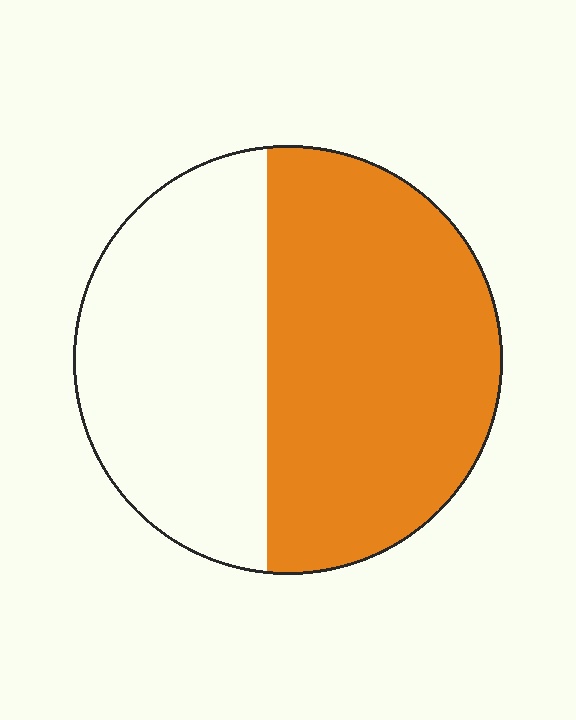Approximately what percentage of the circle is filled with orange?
Approximately 55%.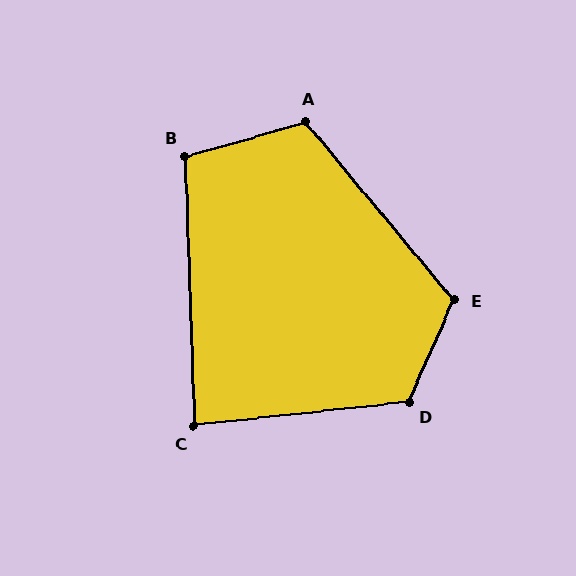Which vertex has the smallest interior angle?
C, at approximately 86 degrees.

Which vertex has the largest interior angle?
D, at approximately 120 degrees.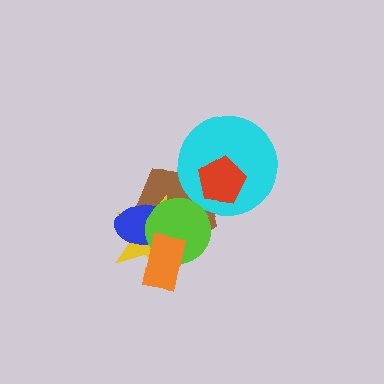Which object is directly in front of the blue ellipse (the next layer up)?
The lime circle is directly in front of the blue ellipse.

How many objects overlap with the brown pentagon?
6 objects overlap with the brown pentagon.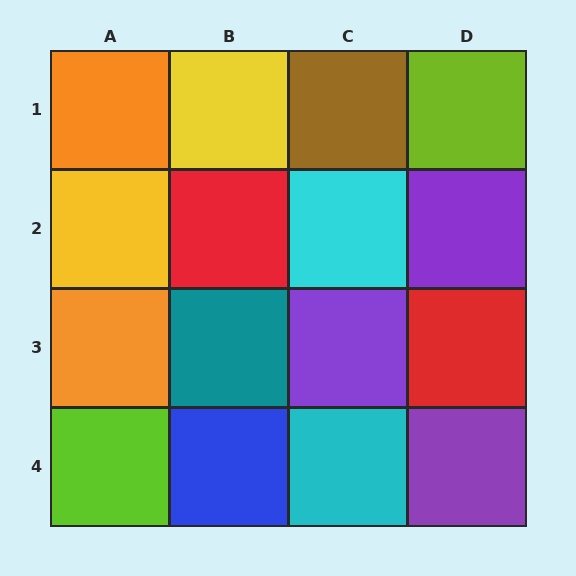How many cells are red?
2 cells are red.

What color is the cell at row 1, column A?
Orange.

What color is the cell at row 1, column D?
Lime.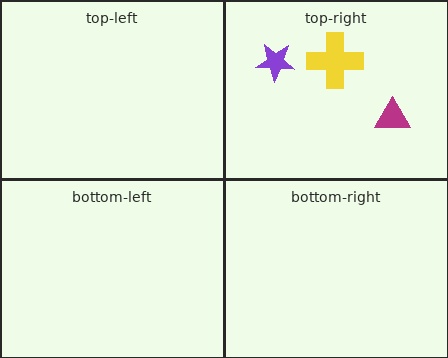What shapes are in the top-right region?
The purple star, the yellow cross, the magenta triangle.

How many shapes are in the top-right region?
3.